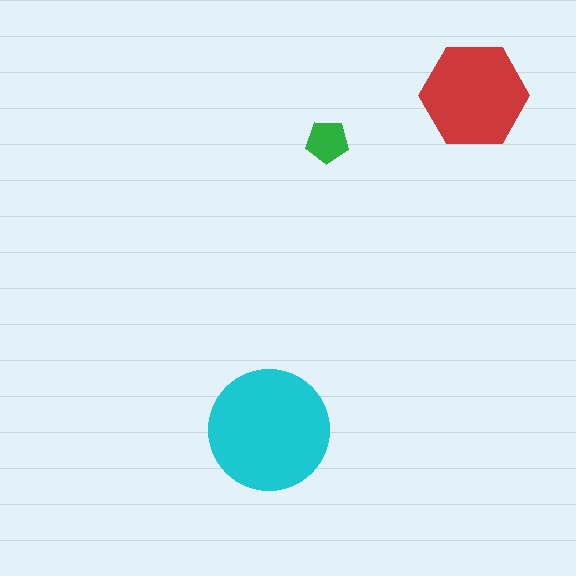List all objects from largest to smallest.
The cyan circle, the red hexagon, the green pentagon.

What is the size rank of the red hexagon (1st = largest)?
2nd.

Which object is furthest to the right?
The red hexagon is rightmost.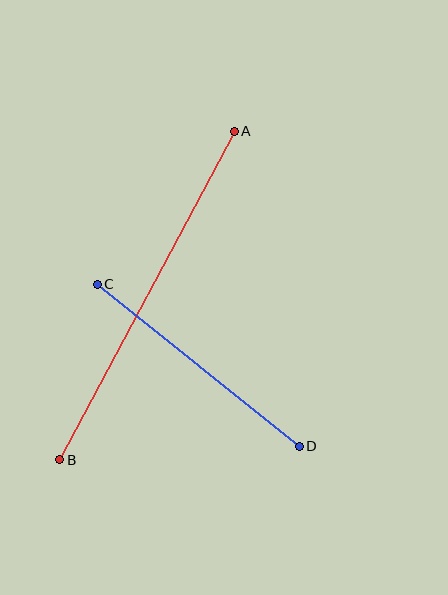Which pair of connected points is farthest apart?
Points A and B are farthest apart.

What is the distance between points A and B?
The distance is approximately 372 pixels.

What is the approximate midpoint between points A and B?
The midpoint is at approximately (147, 295) pixels.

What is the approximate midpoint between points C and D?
The midpoint is at approximately (198, 365) pixels.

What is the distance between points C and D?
The distance is approximately 259 pixels.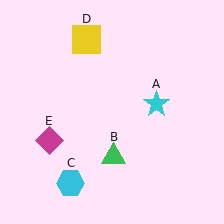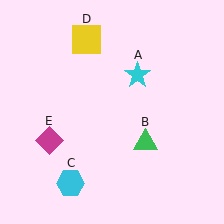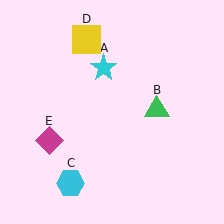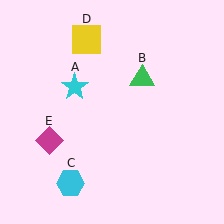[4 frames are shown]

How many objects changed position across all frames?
2 objects changed position: cyan star (object A), green triangle (object B).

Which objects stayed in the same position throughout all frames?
Cyan hexagon (object C) and yellow square (object D) and magenta diamond (object E) remained stationary.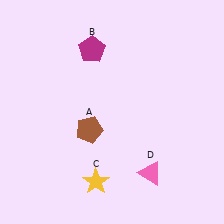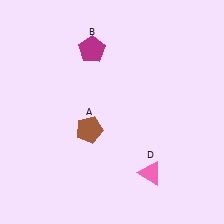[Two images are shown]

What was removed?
The yellow star (C) was removed in Image 2.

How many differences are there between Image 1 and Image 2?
There is 1 difference between the two images.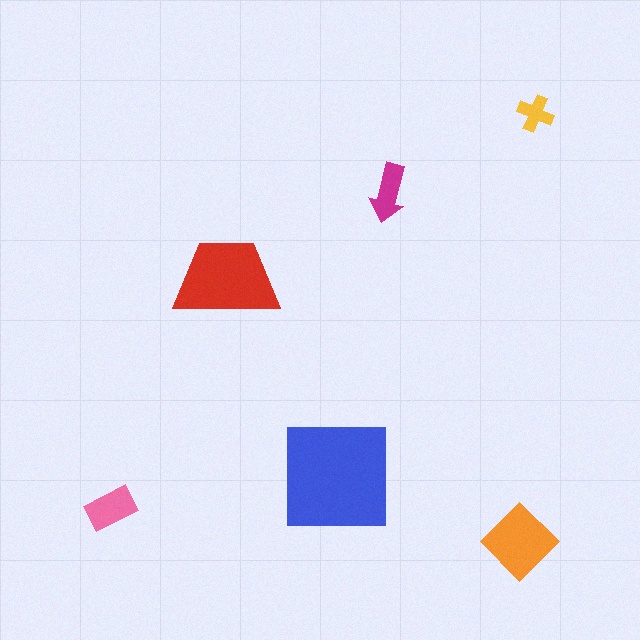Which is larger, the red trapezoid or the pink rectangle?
The red trapezoid.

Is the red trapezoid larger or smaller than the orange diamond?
Larger.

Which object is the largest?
The blue square.